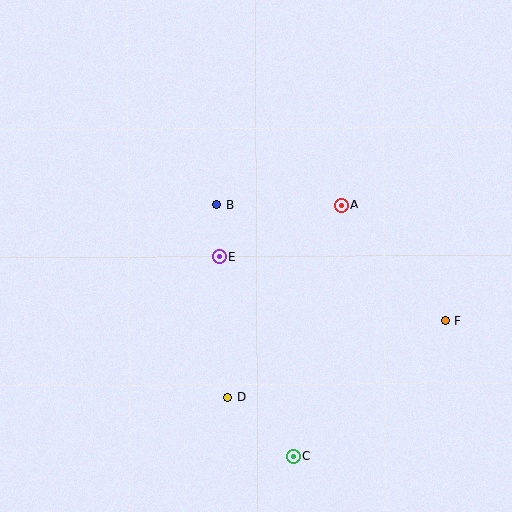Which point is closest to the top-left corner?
Point B is closest to the top-left corner.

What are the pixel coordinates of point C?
Point C is at (293, 456).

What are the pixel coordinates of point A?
Point A is at (341, 205).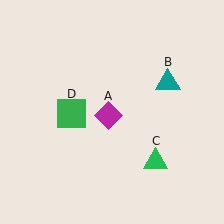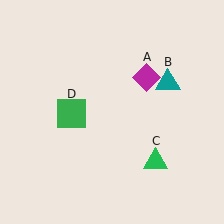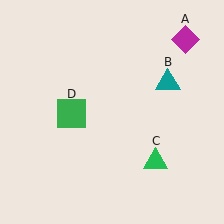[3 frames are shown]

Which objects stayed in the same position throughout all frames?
Teal triangle (object B) and green triangle (object C) and green square (object D) remained stationary.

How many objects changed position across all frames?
1 object changed position: magenta diamond (object A).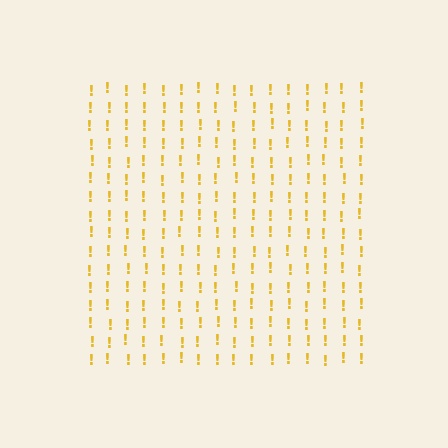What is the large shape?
The large shape is a square.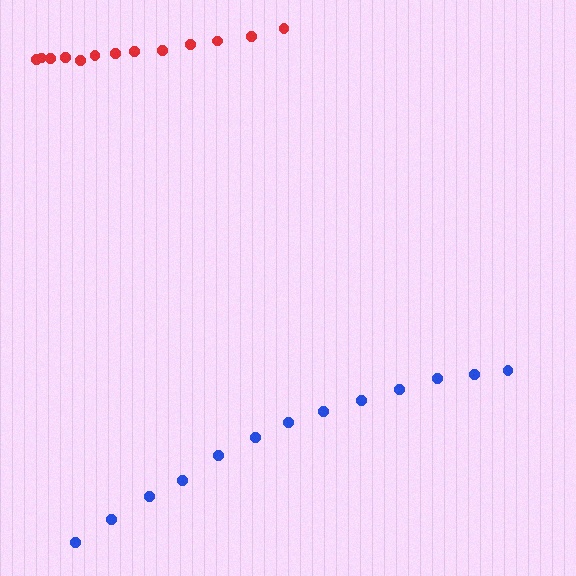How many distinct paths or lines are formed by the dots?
There are 2 distinct paths.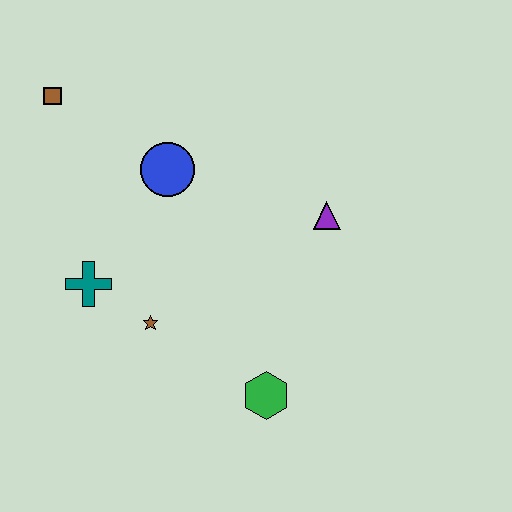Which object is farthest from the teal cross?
The purple triangle is farthest from the teal cross.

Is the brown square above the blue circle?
Yes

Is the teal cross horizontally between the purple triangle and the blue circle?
No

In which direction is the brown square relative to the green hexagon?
The brown square is above the green hexagon.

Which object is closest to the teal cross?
The brown star is closest to the teal cross.